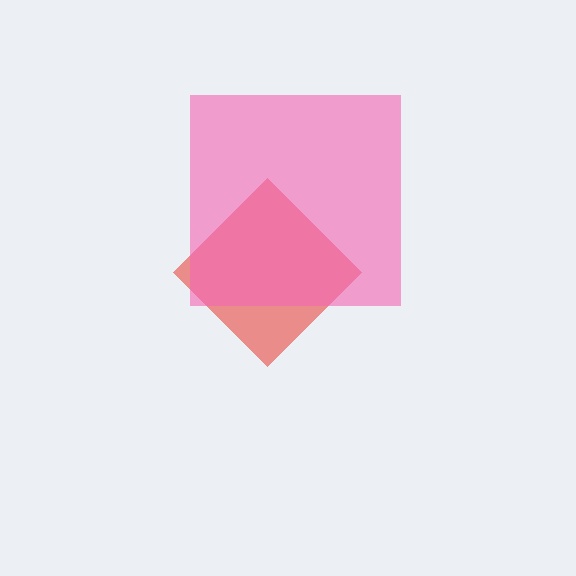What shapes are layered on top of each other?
The layered shapes are: a red diamond, a pink square.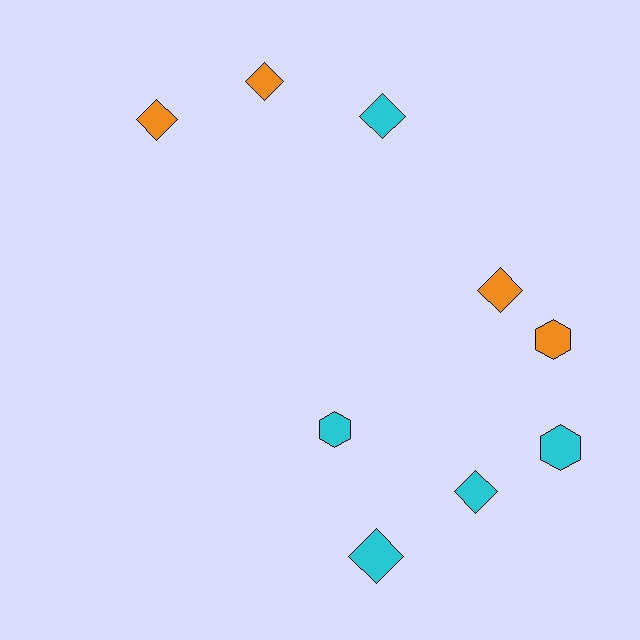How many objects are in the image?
There are 9 objects.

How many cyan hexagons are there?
There are 2 cyan hexagons.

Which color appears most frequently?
Cyan, with 5 objects.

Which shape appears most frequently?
Diamond, with 6 objects.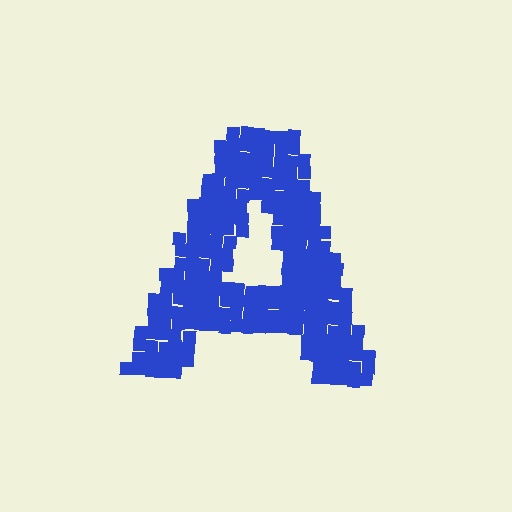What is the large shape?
The large shape is the letter A.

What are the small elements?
The small elements are squares.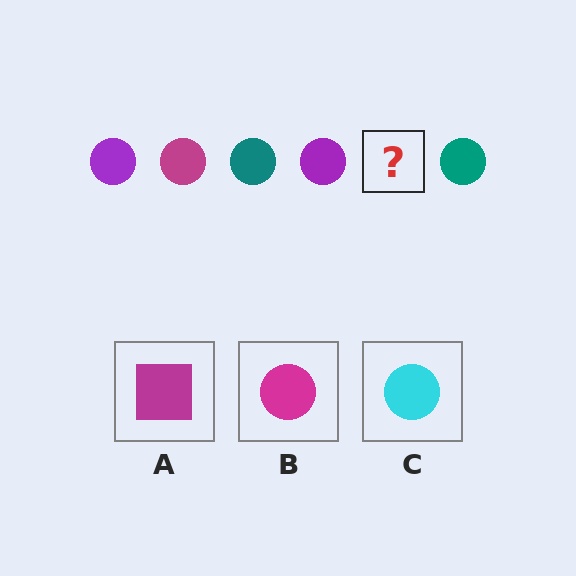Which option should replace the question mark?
Option B.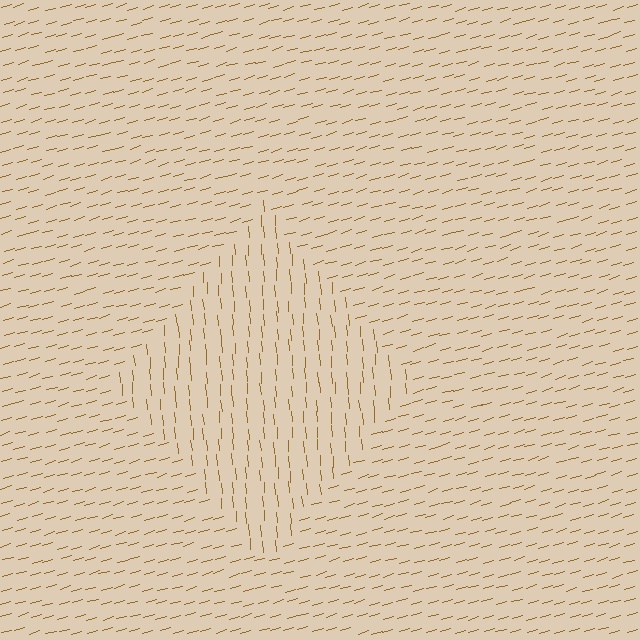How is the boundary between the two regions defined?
The boundary is defined purely by a change in line orientation (approximately 78 degrees difference). All lines are the same color and thickness.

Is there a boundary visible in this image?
Yes, there is a texture boundary formed by a change in line orientation.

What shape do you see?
I see a diamond.